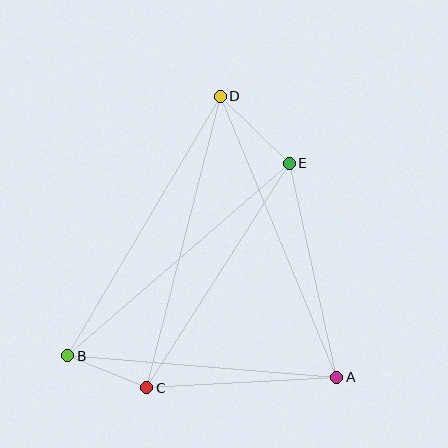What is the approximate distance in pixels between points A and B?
The distance between A and B is approximately 270 pixels.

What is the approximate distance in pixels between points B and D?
The distance between B and D is approximately 301 pixels.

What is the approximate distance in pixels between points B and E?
The distance between B and E is approximately 294 pixels.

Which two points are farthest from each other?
Points A and D are farthest from each other.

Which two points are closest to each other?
Points B and C are closest to each other.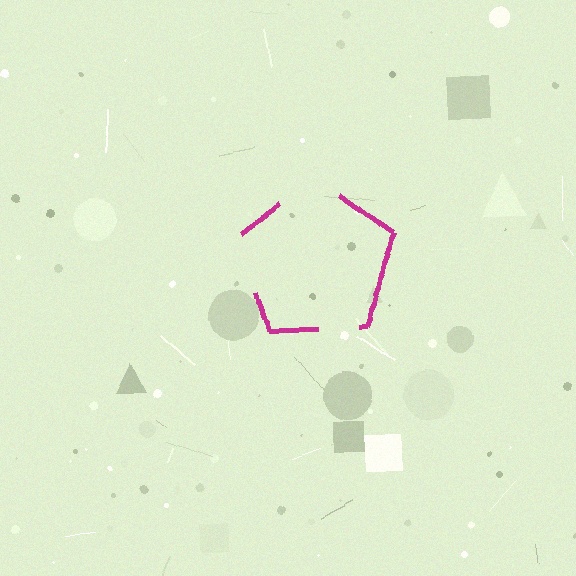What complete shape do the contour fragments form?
The contour fragments form a pentagon.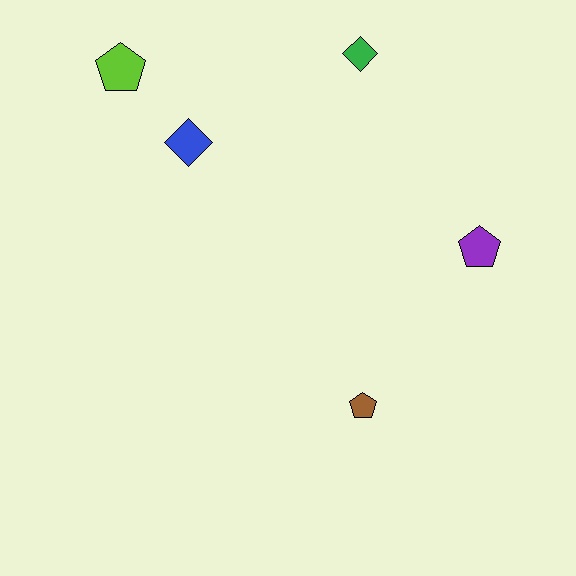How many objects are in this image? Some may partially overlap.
There are 5 objects.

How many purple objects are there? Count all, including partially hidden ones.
There is 1 purple object.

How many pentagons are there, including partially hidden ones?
There are 3 pentagons.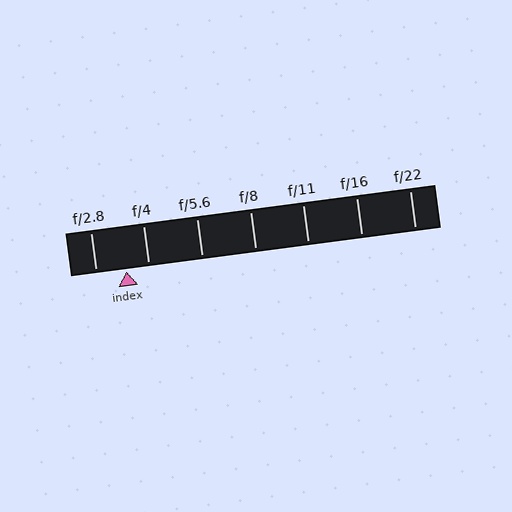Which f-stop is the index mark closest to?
The index mark is closest to f/4.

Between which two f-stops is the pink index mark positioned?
The index mark is between f/2.8 and f/4.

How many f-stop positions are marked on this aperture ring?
There are 7 f-stop positions marked.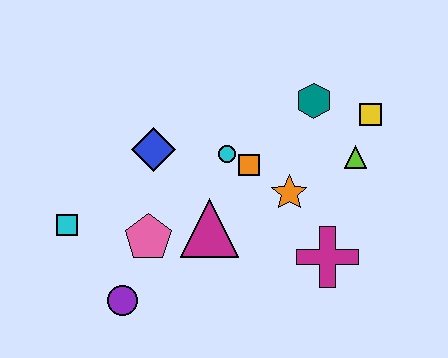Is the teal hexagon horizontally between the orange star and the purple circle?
No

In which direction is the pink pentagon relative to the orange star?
The pink pentagon is to the left of the orange star.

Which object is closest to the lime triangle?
The yellow square is closest to the lime triangle.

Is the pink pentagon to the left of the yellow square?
Yes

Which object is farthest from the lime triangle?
The cyan square is farthest from the lime triangle.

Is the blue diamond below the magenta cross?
No